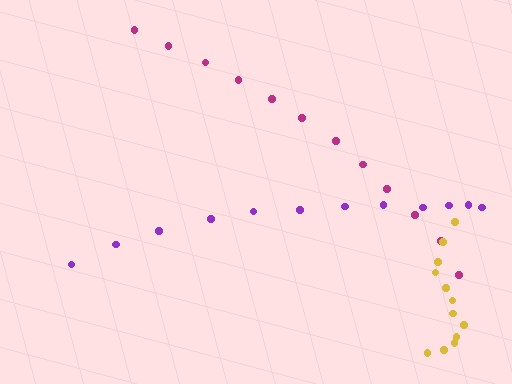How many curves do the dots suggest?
There are 3 distinct paths.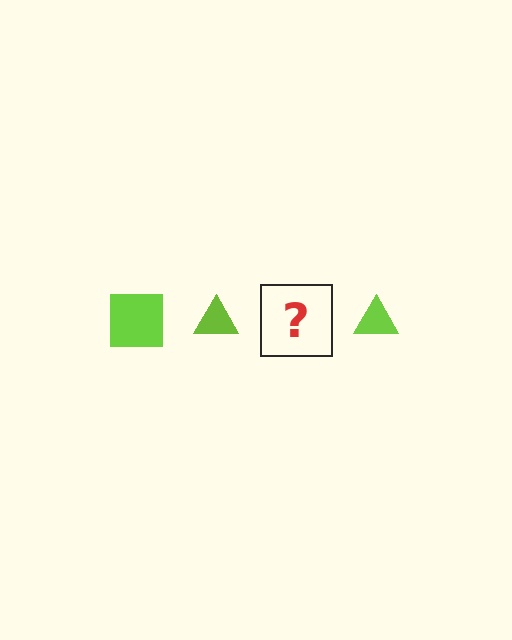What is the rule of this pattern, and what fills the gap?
The rule is that the pattern cycles through square, triangle shapes in lime. The gap should be filled with a lime square.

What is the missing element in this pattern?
The missing element is a lime square.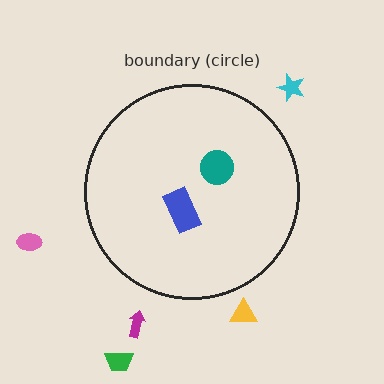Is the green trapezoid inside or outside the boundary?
Outside.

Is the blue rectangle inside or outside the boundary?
Inside.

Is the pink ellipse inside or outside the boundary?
Outside.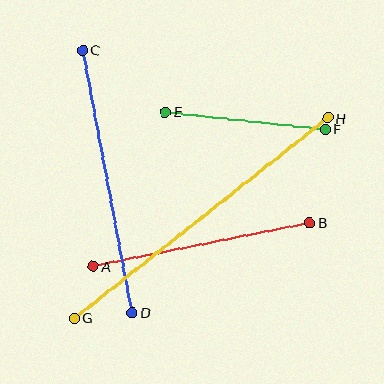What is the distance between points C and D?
The distance is approximately 267 pixels.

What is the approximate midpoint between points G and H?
The midpoint is at approximately (201, 218) pixels.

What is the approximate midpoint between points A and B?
The midpoint is at approximately (201, 245) pixels.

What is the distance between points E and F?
The distance is approximately 161 pixels.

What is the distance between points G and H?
The distance is approximately 323 pixels.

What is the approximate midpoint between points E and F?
The midpoint is at approximately (245, 121) pixels.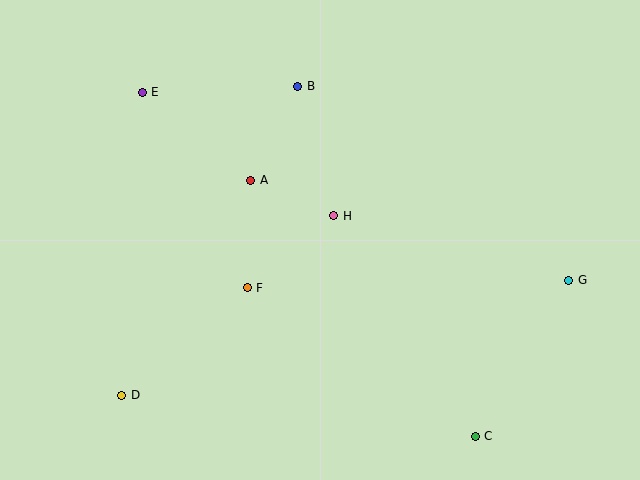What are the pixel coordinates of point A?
Point A is at (251, 180).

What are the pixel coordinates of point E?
Point E is at (142, 92).